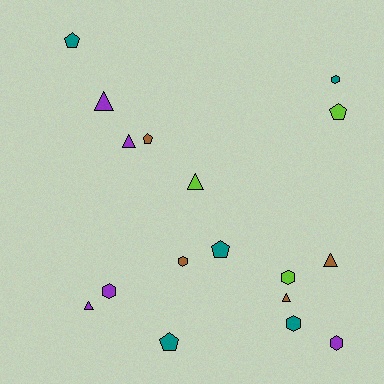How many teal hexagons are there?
There are 2 teal hexagons.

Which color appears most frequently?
Purple, with 5 objects.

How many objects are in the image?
There are 17 objects.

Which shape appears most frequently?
Triangle, with 6 objects.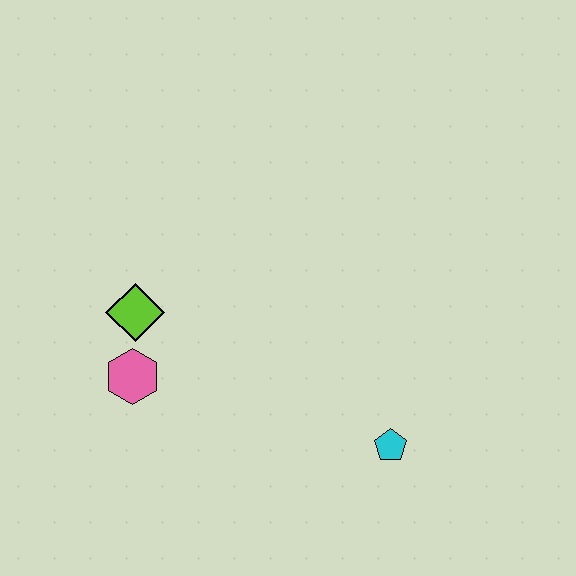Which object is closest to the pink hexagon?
The lime diamond is closest to the pink hexagon.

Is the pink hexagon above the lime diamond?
No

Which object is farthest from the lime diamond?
The cyan pentagon is farthest from the lime diamond.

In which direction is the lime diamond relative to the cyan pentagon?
The lime diamond is to the left of the cyan pentagon.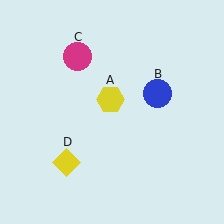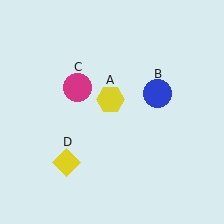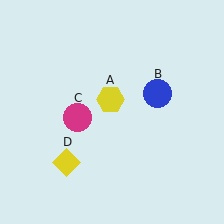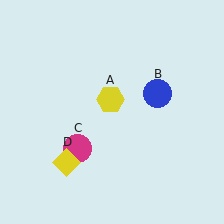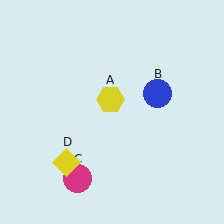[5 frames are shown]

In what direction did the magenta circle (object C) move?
The magenta circle (object C) moved down.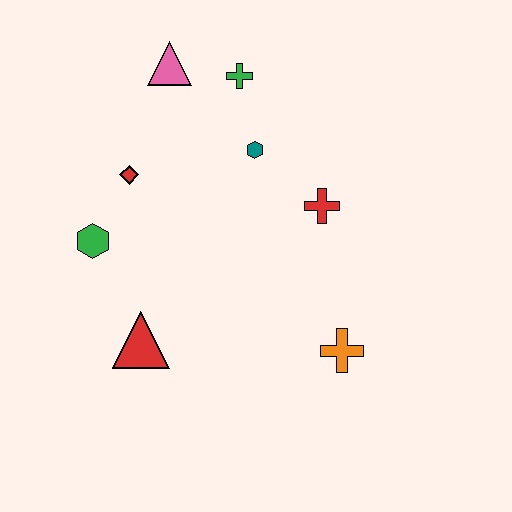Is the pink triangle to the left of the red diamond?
No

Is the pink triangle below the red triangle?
No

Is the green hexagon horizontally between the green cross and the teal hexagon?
No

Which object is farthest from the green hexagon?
The orange cross is farthest from the green hexagon.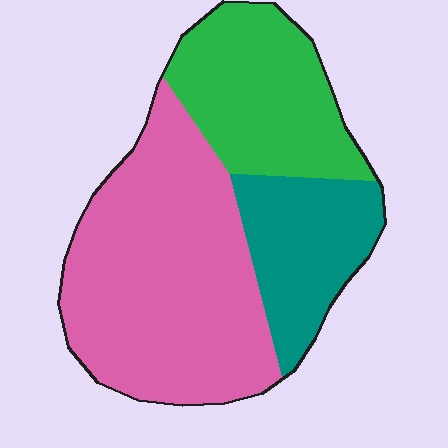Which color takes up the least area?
Teal, at roughly 20%.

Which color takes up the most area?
Pink, at roughly 50%.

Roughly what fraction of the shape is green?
Green takes up about one quarter (1/4) of the shape.